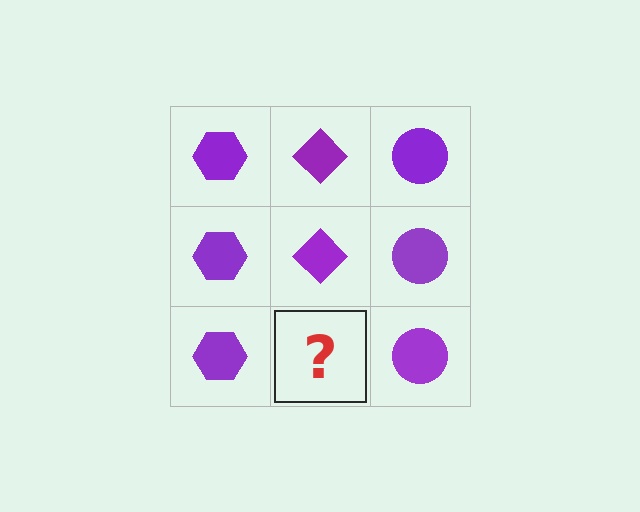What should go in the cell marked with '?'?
The missing cell should contain a purple diamond.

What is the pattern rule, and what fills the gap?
The rule is that each column has a consistent shape. The gap should be filled with a purple diamond.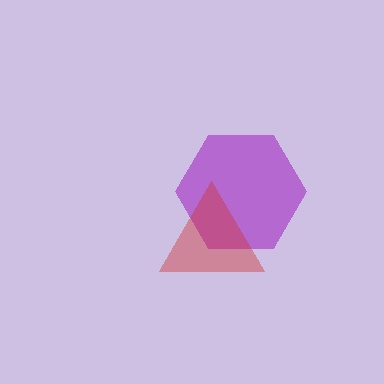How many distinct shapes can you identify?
There are 2 distinct shapes: a purple hexagon, a red triangle.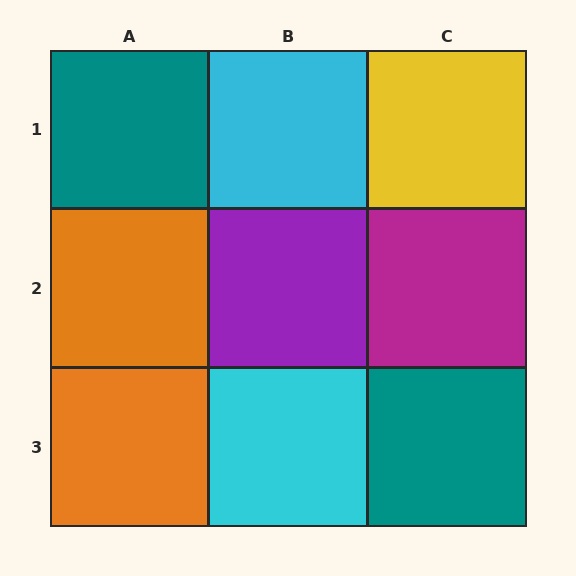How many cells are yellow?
1 cell is yellow.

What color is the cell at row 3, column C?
Teal.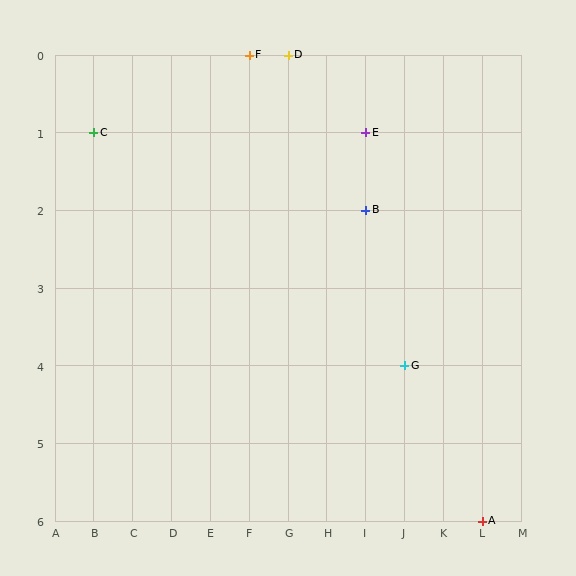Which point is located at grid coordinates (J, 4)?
Point G is at (J, 4).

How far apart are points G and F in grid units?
Points G and F are 4 columns and 4 rows apart (about 5.7 grid units diagonally).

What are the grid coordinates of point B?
Point B is at grid coordinates (I, 2).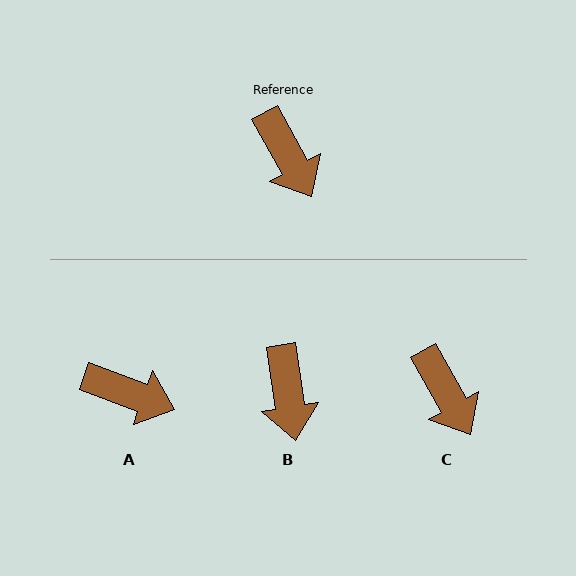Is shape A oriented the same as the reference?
No, it is off by about 41 degrees.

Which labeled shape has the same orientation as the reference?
C.